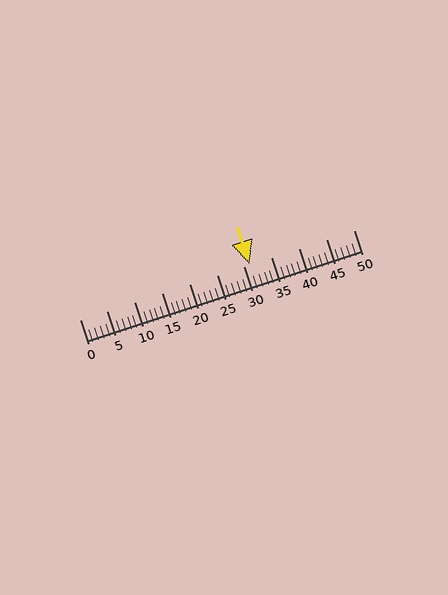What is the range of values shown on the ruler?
The ruler shows values from 0 to 50.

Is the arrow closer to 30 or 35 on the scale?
The arrow is closer to 30.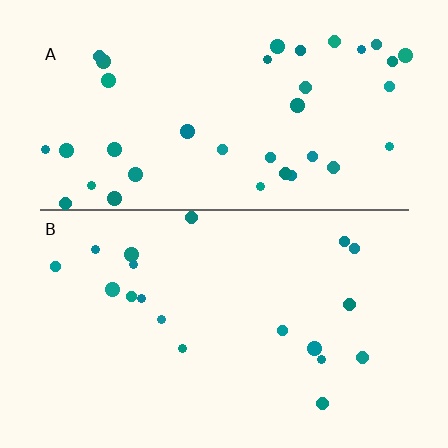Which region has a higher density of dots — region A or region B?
A (the top).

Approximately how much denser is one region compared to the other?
Approximately 2.0× — region A over region B.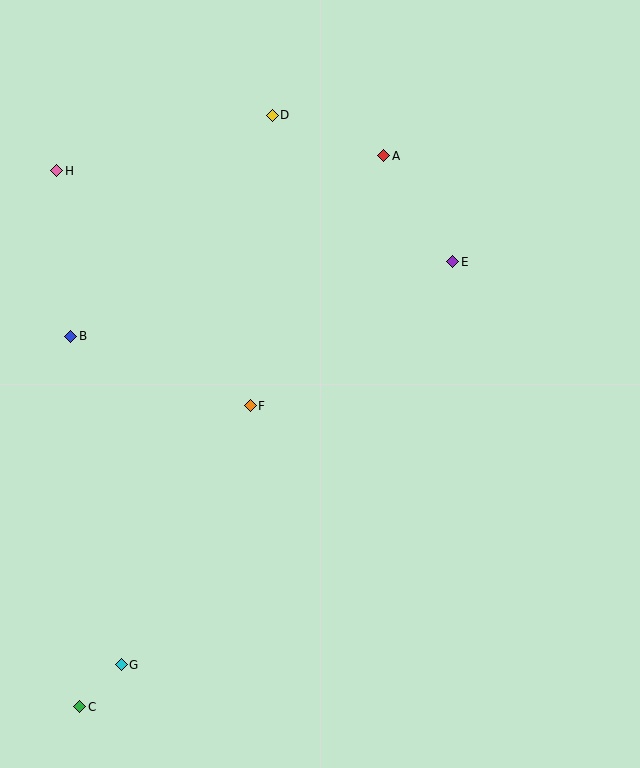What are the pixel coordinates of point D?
Point D is at (272, 115).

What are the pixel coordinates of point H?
Point H is at (57, 171).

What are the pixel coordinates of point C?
Point C is at (80, 707).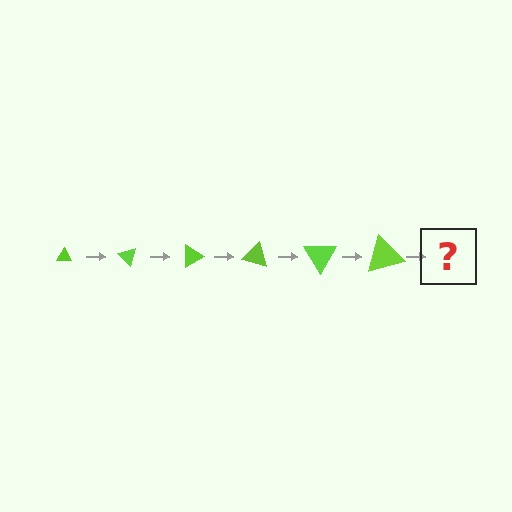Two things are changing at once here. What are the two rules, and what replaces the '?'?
The two rules are that the triangle grows larger each step and it rotates 45 degrees each step. The '?' should be a triangle, larger than the previous one and rotated 270 degrees from the start.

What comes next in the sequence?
The next element should be a triangle, larger than the previous one and rotated 270 degrees from the start.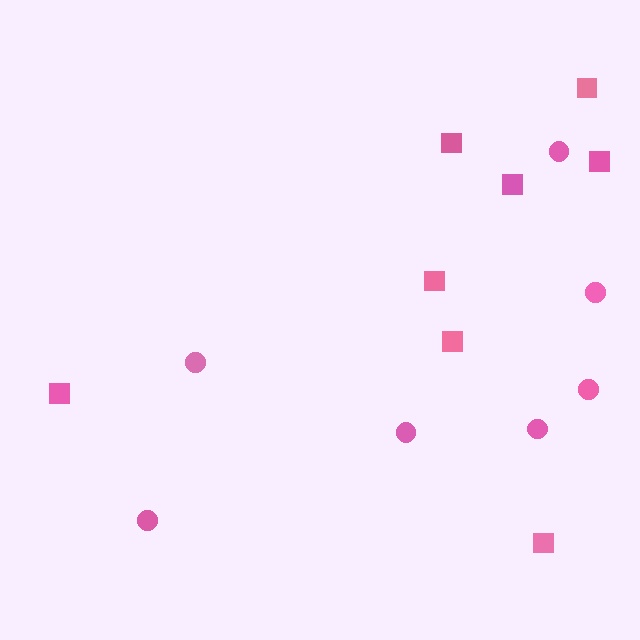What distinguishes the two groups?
There are 2 groups: one group of circles (7) and one group of squares (8).